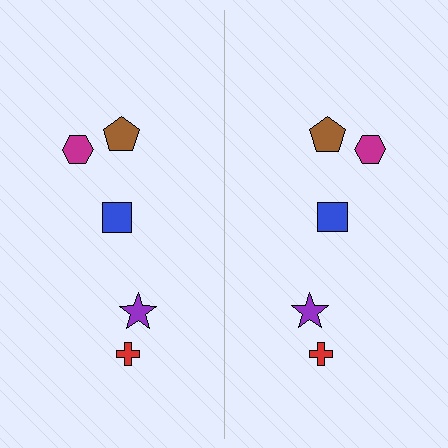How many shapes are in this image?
There are 10 shapes in this image.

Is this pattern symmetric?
Yes, this pattern has bilateral (reflection) symmetry.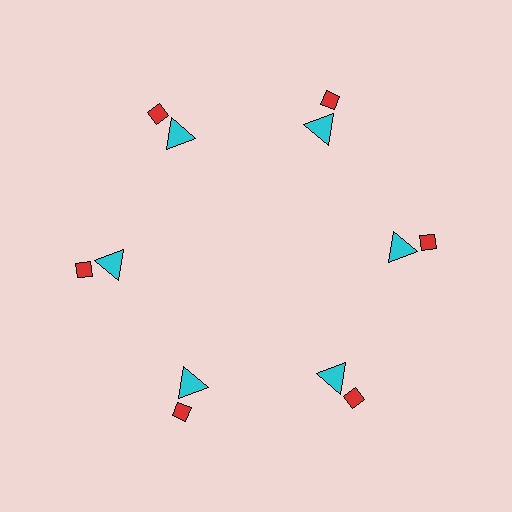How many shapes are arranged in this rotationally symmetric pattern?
There are 12 shapes, arranged in 6 groups of 2.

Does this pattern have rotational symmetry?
Yes, this pattern has 6-fold rotational symmetry. It looks the same after rotating 60 degrees around the center.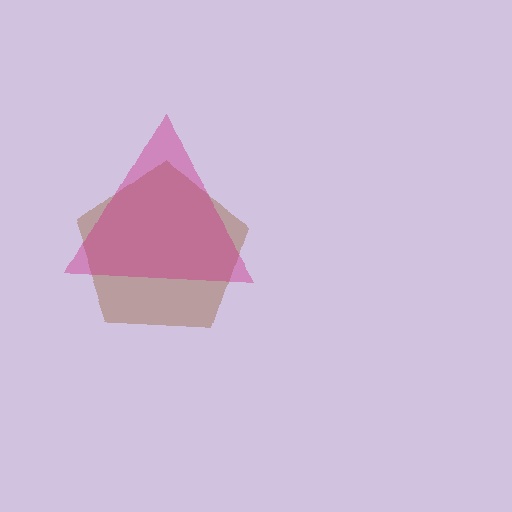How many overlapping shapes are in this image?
There are 2 overlapping shapes in the image.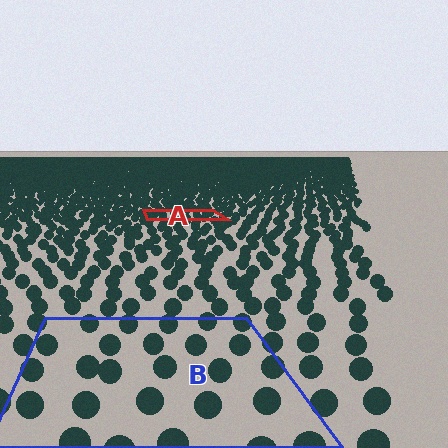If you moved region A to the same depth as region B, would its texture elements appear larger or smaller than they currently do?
They would appear larger. At a closer depth, the same texture elements are projected at a bigger on-screen size.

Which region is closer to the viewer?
Region B is closer. The texture elements there are larger and more spread out.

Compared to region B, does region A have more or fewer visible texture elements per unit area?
Region A has more texture elements per unit area — they are packed more densely because it is farther away.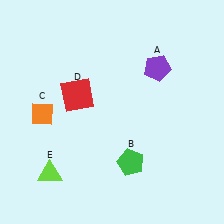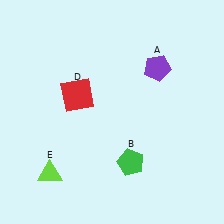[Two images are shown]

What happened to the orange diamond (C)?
The orange diamond (C) was removed in Image 2. It was in the bottom-left area of Image 1.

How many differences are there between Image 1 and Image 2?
There is 1 difference between the two images.